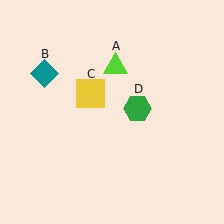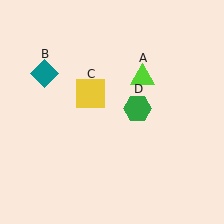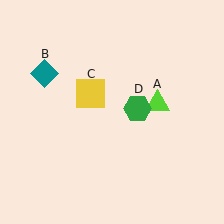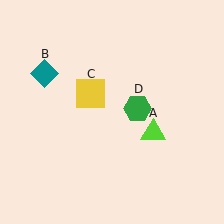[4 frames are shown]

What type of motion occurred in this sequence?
The lime triangle (object A) rotated clockwise around the center of the scene.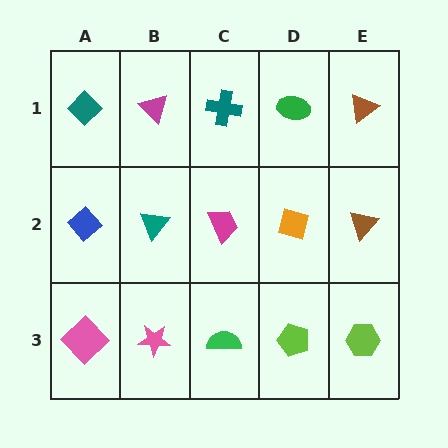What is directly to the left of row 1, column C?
A magenta triangle.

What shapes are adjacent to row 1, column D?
An orange diamond (row 2, column D), a teal cross (row 1, column C), a brown triangle (row 1, column E).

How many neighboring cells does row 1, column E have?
2.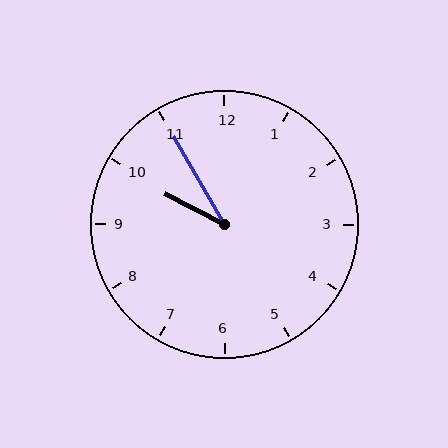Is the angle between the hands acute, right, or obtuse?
It is acute.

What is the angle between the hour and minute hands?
Approximately 32 degrees.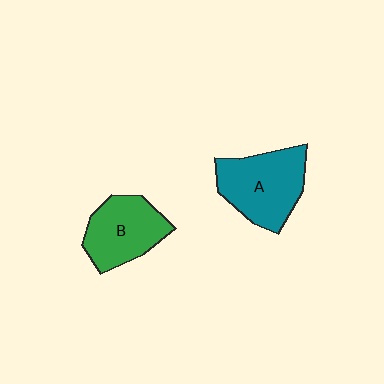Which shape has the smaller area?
Shape B (green).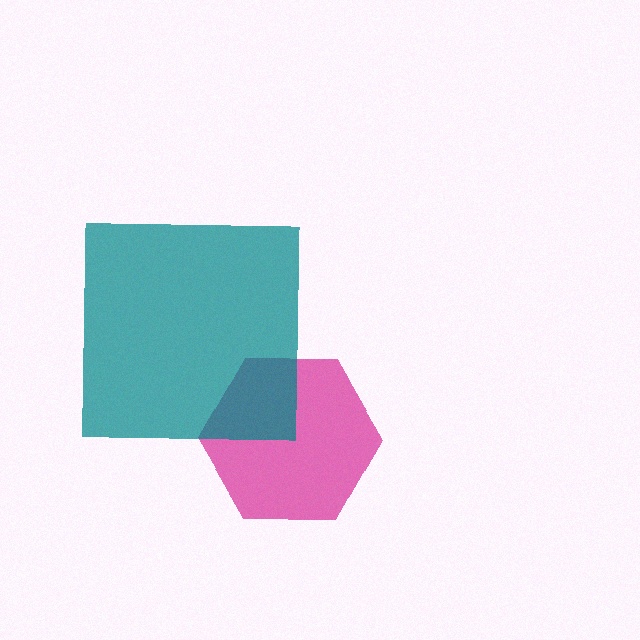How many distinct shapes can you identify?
There are 2 distinct shapes: a magenta hexagon, a teal square.